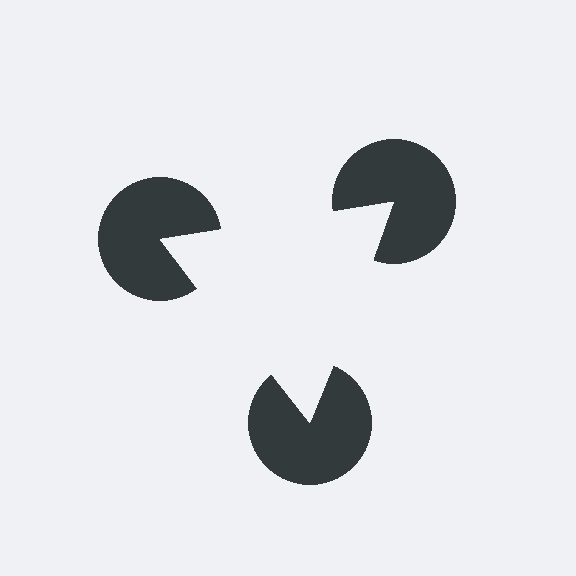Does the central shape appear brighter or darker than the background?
It typically appears slightly brighter than the background, even though no actual brightness change is drawn.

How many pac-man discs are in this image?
There are 3 — one at each vertex of the illusory triangle.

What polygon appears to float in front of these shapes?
An illusory triangle — its edges are inferred from the aligned wedge cuts in the pac-man discs, not physically drawn.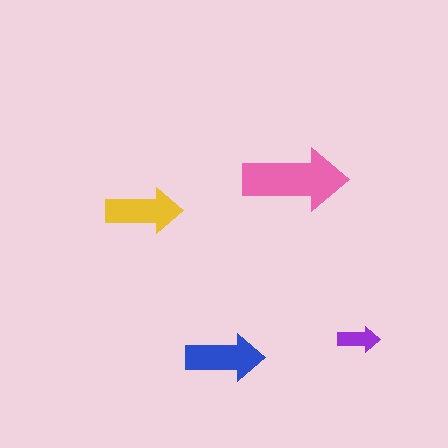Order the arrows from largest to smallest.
the pink one, the blue one, the yellow one, the purple one.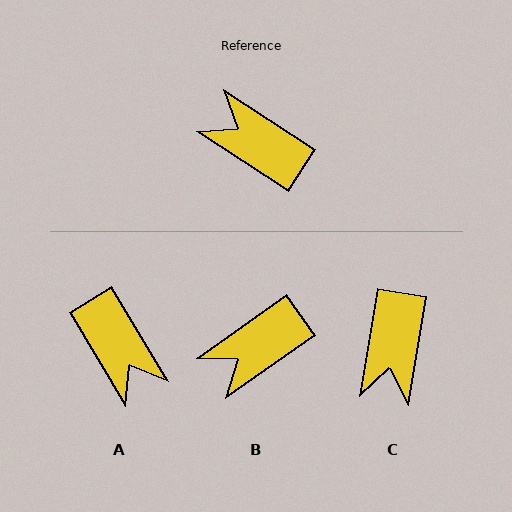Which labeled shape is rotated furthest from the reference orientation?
A, about 154 degrees away.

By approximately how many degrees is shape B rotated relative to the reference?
Approximately 68 degrees counter-clockwise.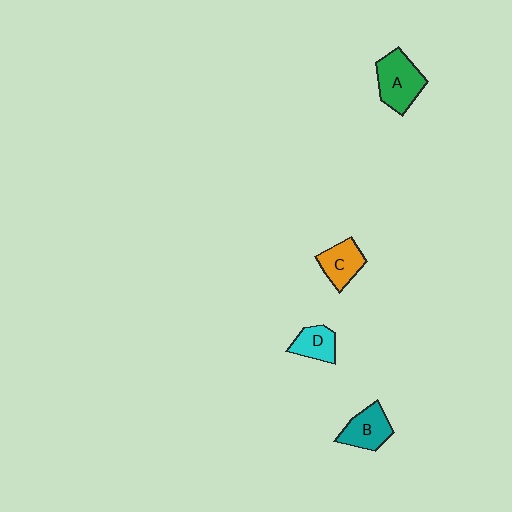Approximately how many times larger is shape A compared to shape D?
Approximately 1.6 times.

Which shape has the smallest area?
Shape D (cyan).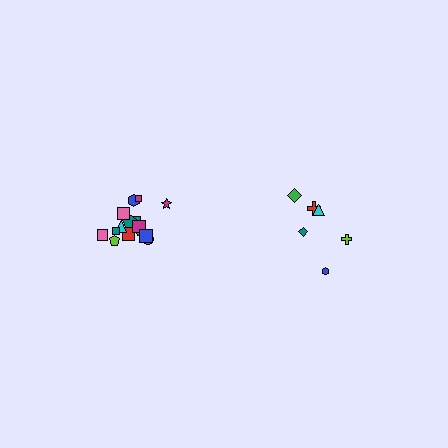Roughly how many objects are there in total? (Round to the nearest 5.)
Roughly 20 objects in total.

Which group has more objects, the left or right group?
The left group.